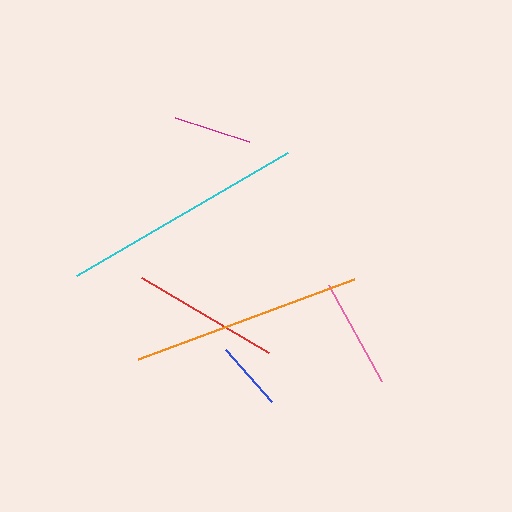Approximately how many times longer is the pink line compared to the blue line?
The pink line is approximately 1.6 times the length of the blue line.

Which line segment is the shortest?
The blue line is the shortest at approximately 70 pixels.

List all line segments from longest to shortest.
From longest to shortest: cyan, orange, red, pink, magenta, blue.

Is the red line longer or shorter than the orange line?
The orange line is longer than the red line.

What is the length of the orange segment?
The orange segment is approximately 231 pixels long.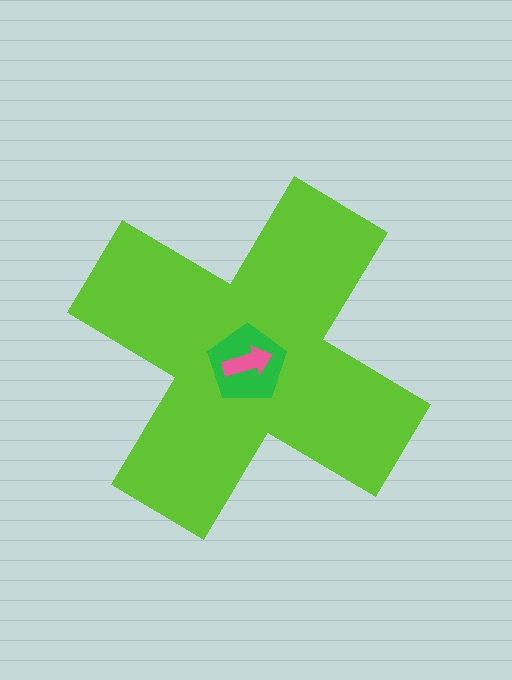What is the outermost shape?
The lime cross.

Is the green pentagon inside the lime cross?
Yes.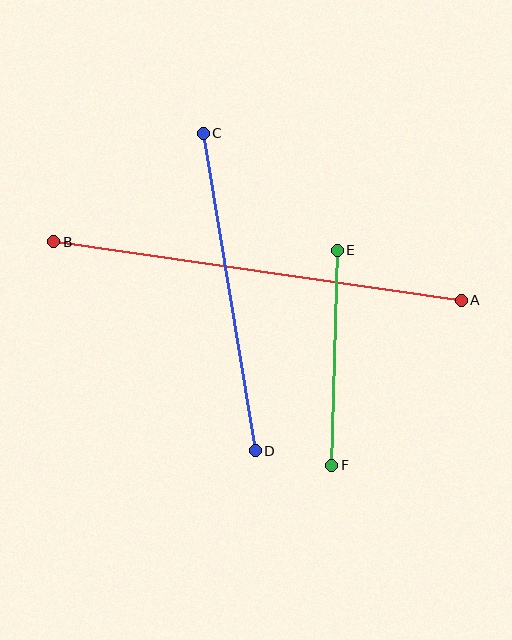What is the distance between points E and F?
The distance is approximately 215 pixels.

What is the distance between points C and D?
The distance is approximately 322 pixels.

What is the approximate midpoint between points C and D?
The midpoint is at approximately (229, 292) pixels.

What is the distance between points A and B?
The distance is approximately 412 pixels.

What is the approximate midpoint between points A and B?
The midpoint is at approximately (257, 271) pixels.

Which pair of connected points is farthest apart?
Points A and B are farthest apart.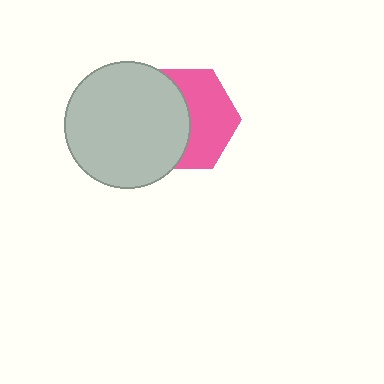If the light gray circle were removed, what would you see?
You would see the complete pink hexagon.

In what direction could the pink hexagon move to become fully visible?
The pink hexagon could move right. That would shift it out from behind the light gray circle entirely.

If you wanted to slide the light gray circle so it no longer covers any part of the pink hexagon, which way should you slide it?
Slide it left — that is the most direct way to separate the two shapes.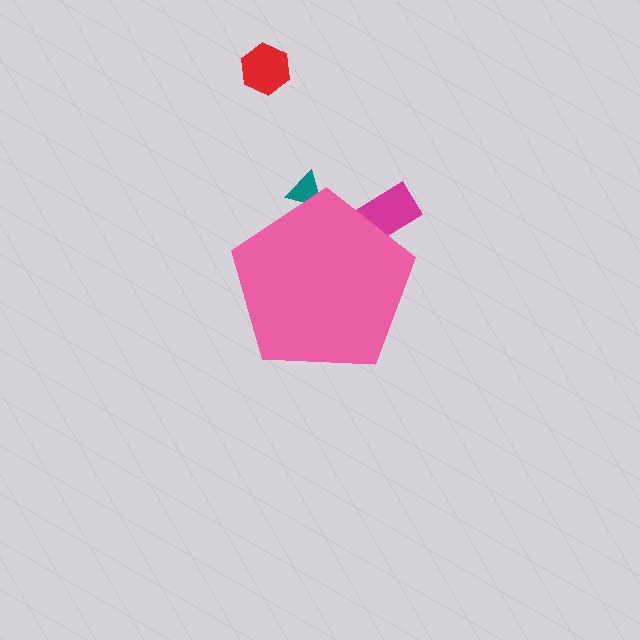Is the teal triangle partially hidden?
Yes, the teal triangle is partially hidden behind the pink pentagon.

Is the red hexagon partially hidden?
No, the red hexagon is fully visible.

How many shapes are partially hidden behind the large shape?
2 shapes are partially hidden.